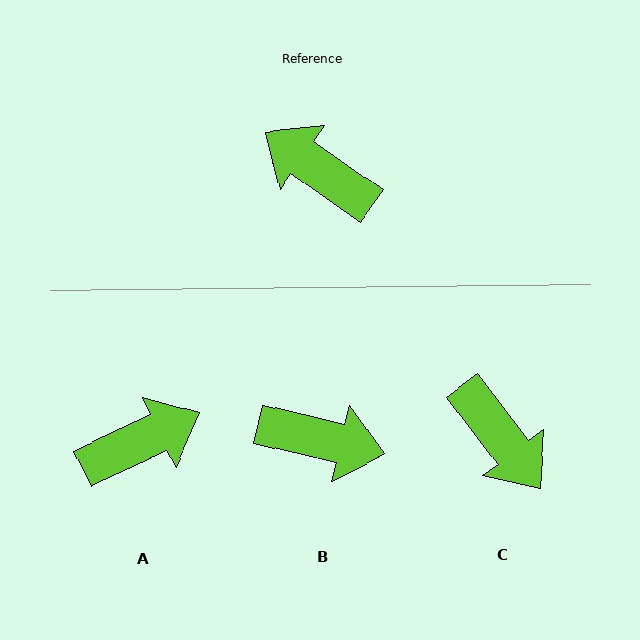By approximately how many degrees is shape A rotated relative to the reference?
Approximately 119 degrees clockwise.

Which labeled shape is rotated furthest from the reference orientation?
C, about 162 degrees away.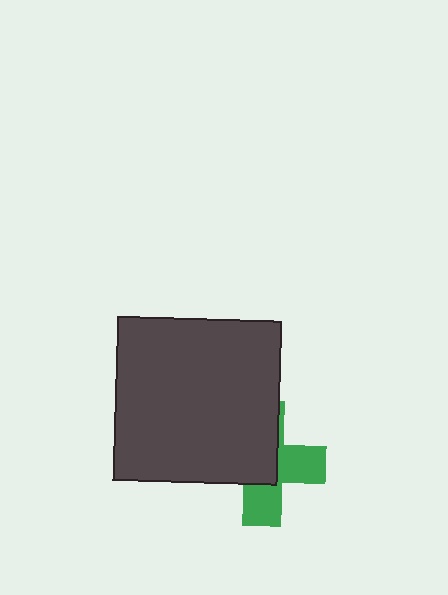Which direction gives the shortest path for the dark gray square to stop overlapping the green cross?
Moving toward the upper-left gives the shortest separation.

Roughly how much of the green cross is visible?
A small part of it is visible (roughly 44%).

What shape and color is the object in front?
The object in front is a dark gray square.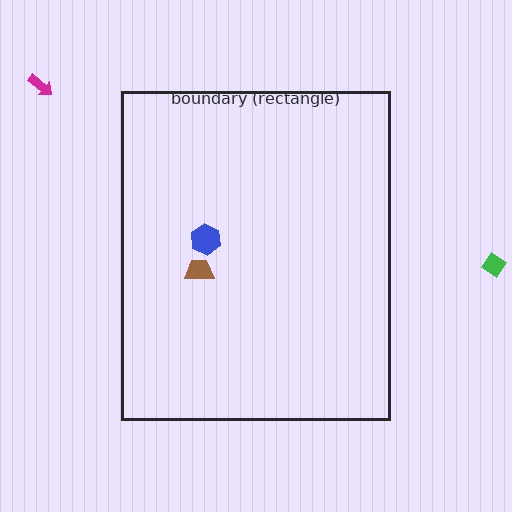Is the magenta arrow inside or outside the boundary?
Outside.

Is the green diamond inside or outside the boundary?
Outside.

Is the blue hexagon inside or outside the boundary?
Inside.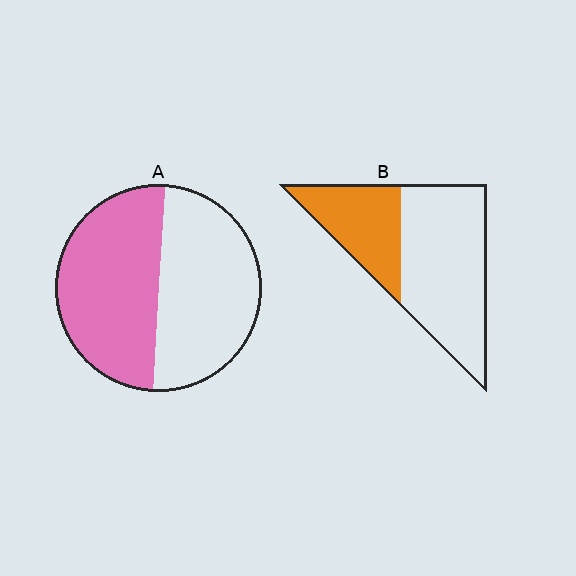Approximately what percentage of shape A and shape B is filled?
A is approximately 50% and B is approximately 35%.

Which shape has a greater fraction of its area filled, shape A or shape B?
Shape A.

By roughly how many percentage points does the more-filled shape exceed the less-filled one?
By roughly 15 percentage points (A over B).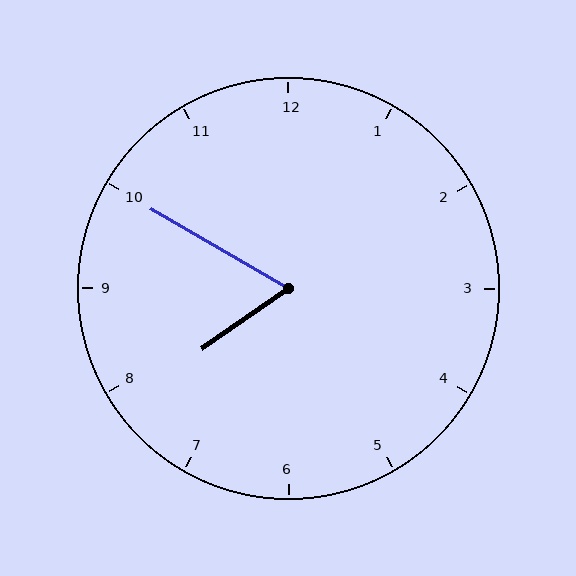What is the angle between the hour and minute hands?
Approximately 65 degrees.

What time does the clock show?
7:50.